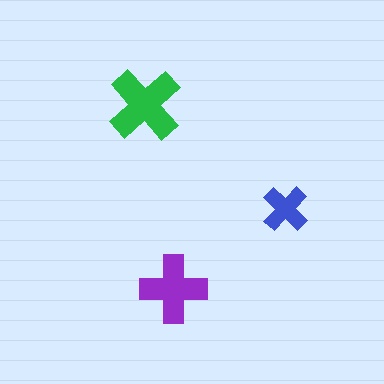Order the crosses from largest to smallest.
the green one, the purple one, the blue one.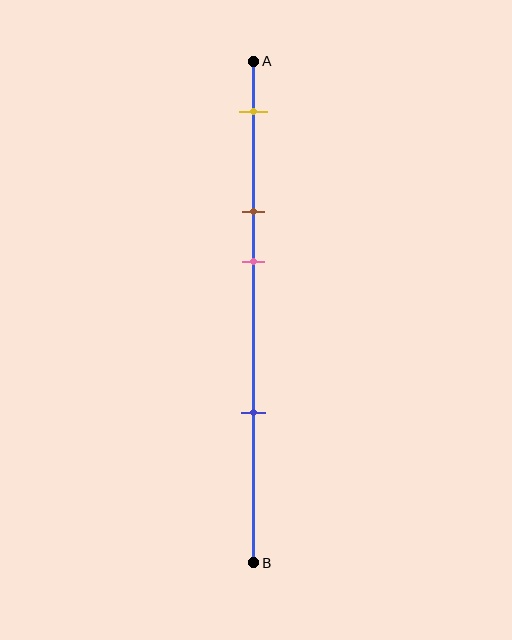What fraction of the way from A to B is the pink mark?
The pink mark is approximately 40% (0.4) of the way from A to B.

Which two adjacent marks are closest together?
The brown and pink marks are the closest adjacent pair.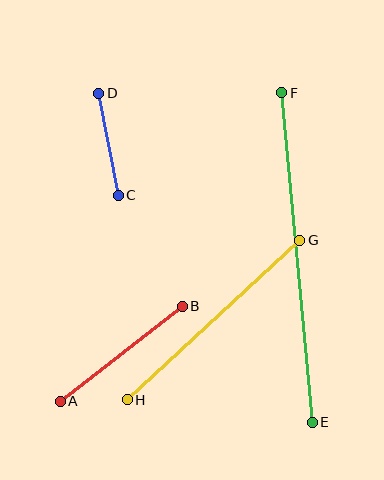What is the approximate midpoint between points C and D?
The midpoint is at approximately (109, 144) pixels.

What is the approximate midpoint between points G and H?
The midpoint is at approximately (214, 320) pixels.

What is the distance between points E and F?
The distance is approximately 331 pixels.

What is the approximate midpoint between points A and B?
The midpoint is at approximately (121, 354) pixels.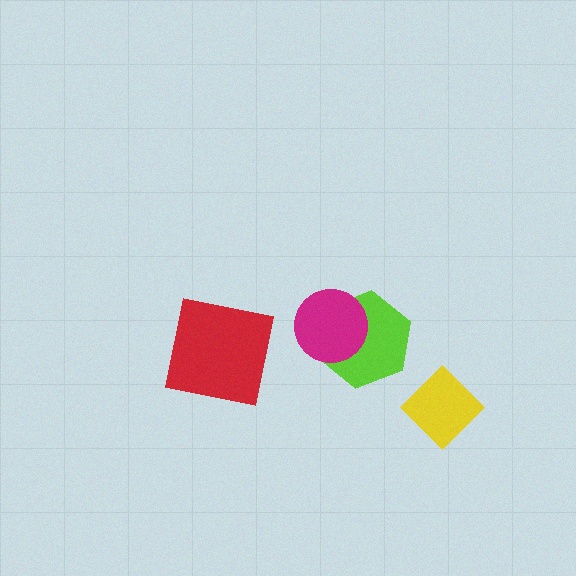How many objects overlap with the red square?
0 objects overlap with the red square.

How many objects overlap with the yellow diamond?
0 objects overlap with the yellow diamond.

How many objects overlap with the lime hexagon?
1 object overlaps with the lime hexagon.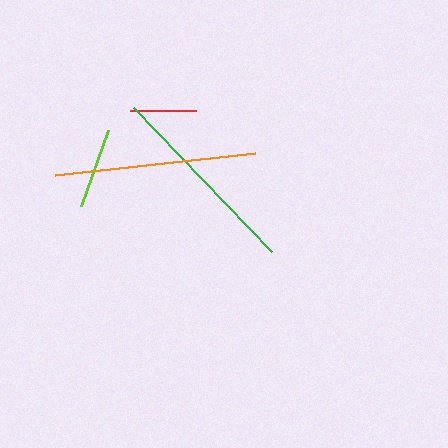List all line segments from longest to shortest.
From longest to shortest: orange, green, lime, red.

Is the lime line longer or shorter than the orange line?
The orange line is longer than the lime line.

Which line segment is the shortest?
The red line is the shortest at approximately 66 pixels.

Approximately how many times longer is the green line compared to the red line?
The green line is approximately 3.0 times the length of the red line.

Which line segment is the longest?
The orange line is the longest at approximately 201 pixels.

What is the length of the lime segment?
The lime segment is approximately 81 pixels long.